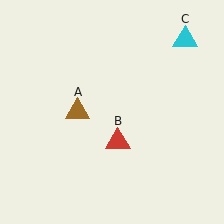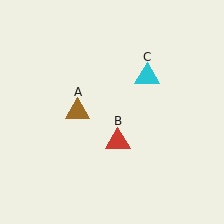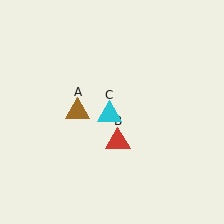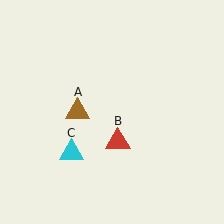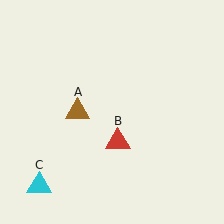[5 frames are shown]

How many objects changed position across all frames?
1 object changed position: cyan triangle (object C).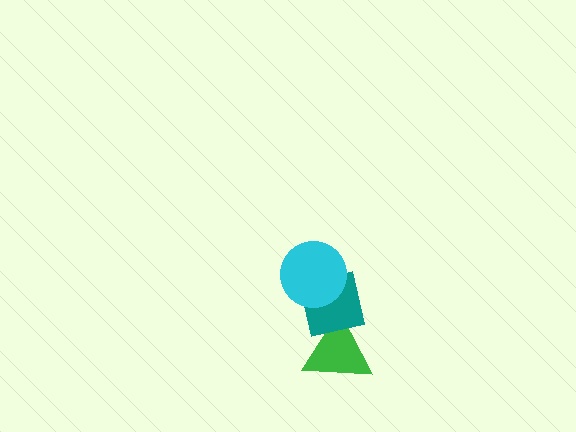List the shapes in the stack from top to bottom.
From top to bottom: the cyan circle, the teal square, the green triangle.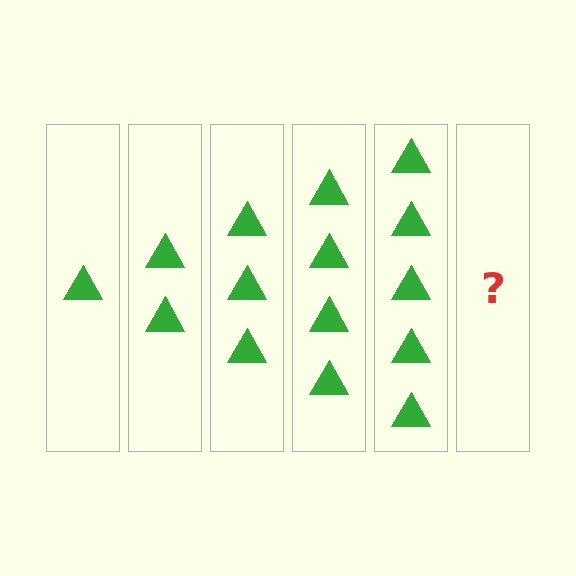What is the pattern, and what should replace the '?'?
The pattern is that each step adds one more triangle. The '?' should be 6 triangles.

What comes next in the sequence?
The next element should be 6 triangles.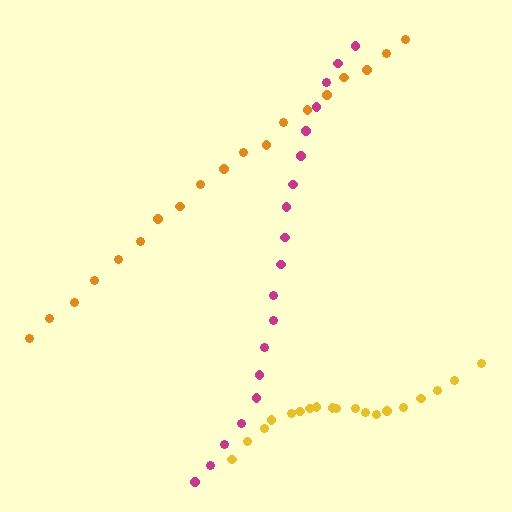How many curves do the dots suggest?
There are 3 distinct paths.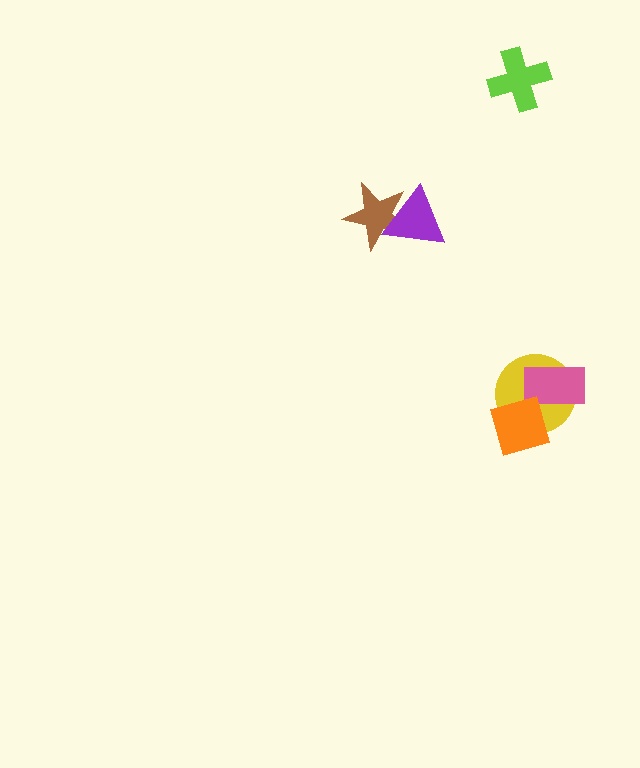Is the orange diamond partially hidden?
No, no other shape covers it.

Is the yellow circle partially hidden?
Yes, it is partially covered by another shape.